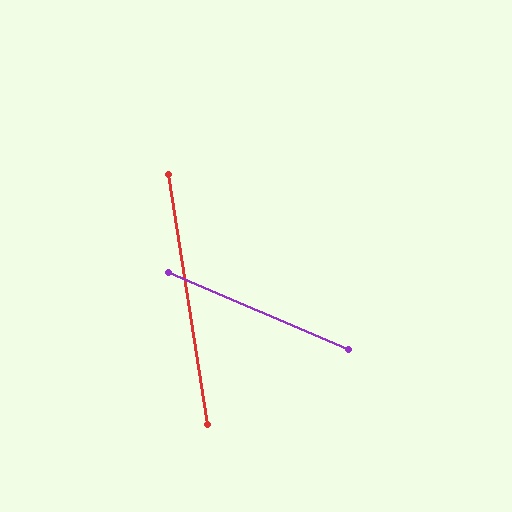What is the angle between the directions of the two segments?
Approximately 58 degrees.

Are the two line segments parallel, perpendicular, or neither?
Neither parallel nor perpendicular — they differ by about 58°.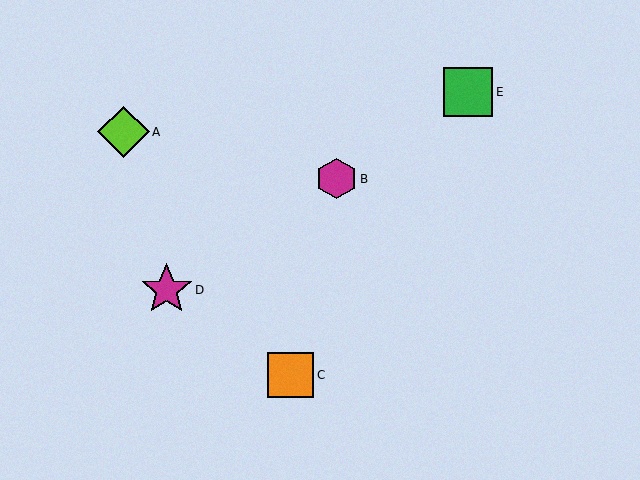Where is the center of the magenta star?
The center of the magenta star is at (167, 290).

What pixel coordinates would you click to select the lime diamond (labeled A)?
Click at (123, 132) to select the lime diamond A.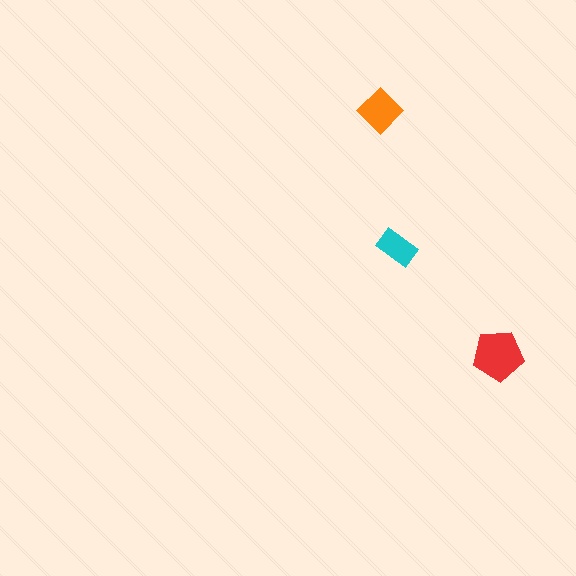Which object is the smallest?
The cyan rectangle.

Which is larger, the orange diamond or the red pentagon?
The red pentagon.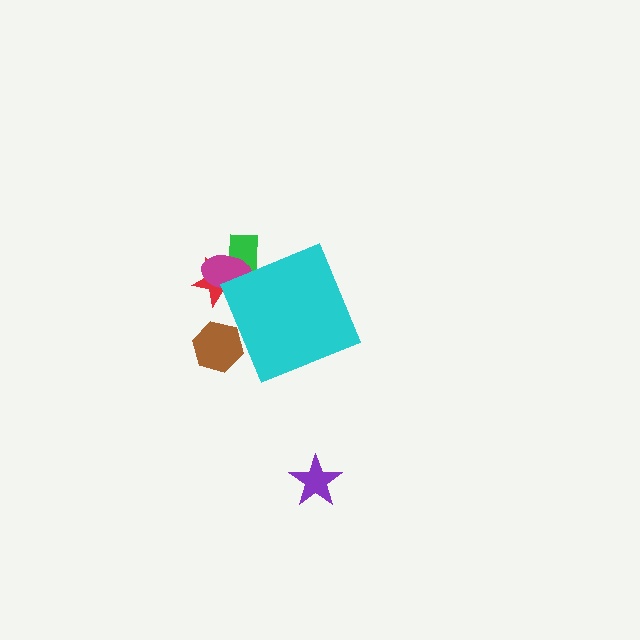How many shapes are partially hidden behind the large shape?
4 shapes are partially hidden.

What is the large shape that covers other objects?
A cyan diamond.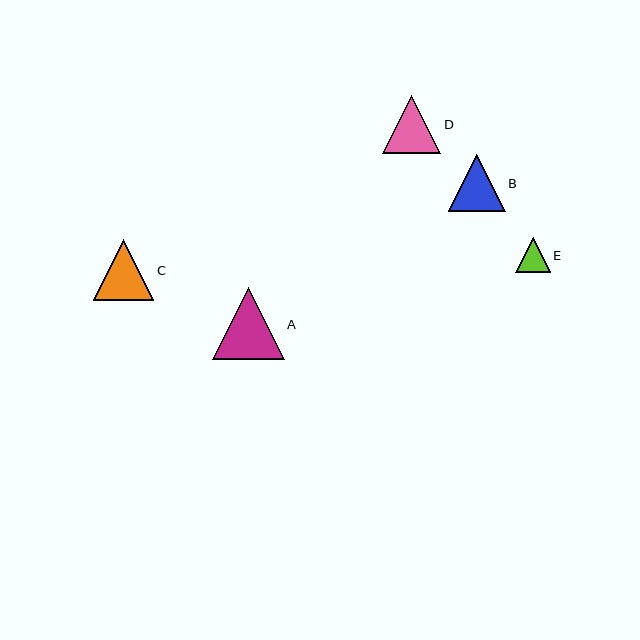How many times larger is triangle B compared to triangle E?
Triangle B is approximately 1.7 times the size of triangle E.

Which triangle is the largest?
Triangle A is the largest with a size of approximately 72 pixels.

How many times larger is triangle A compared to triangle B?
Triangle A is approximately 1.2 times the size of triangle B.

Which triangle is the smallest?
Triangle E is the smallest with a size of approximately 35 pixels.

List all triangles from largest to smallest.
From largest to smallest: A, C, D, B, E.